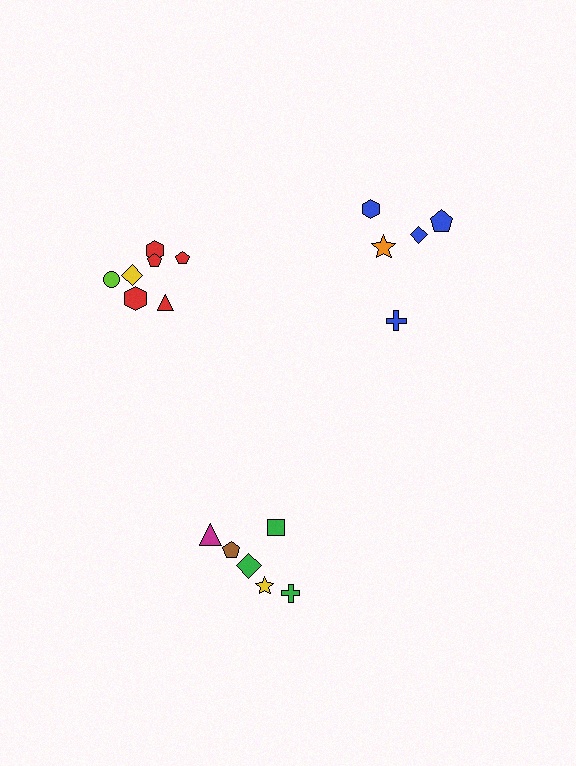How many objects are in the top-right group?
There are 5 objects.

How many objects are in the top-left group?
There are 7 objects.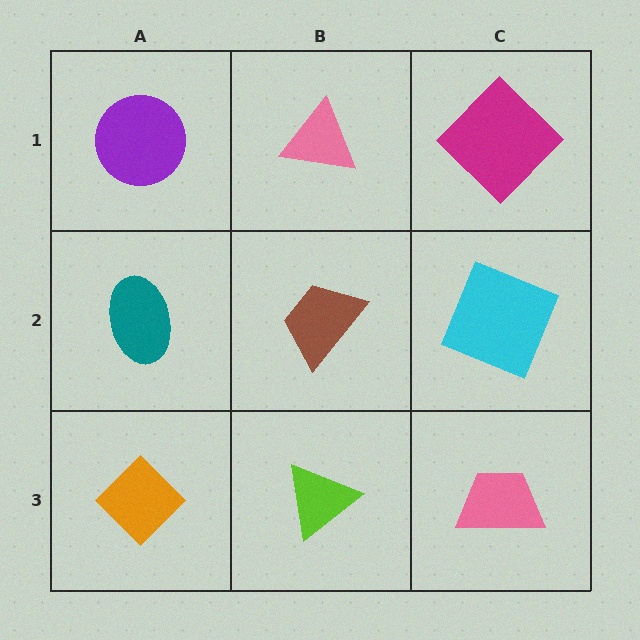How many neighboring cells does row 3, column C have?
2.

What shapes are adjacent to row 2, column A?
A purple circle (row 1, column A), an orange diamond (row 3, column A), a brown trapezoid (row 2, column B).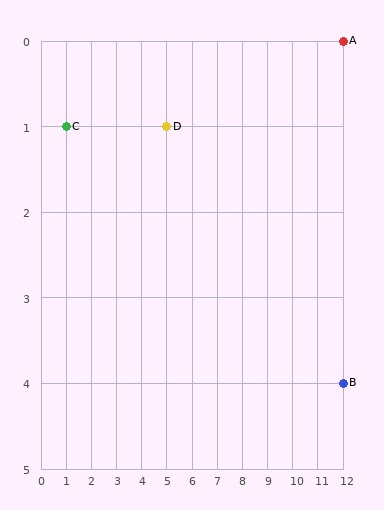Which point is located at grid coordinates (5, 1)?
Point D is at (5, 1).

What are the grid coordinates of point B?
Point B is at grid coordinates (12, 4).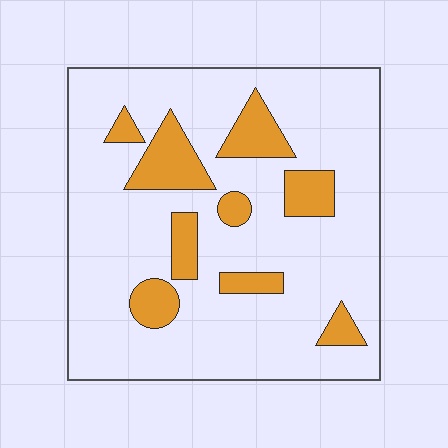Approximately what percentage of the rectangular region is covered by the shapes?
Approximately 20%.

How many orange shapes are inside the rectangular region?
9.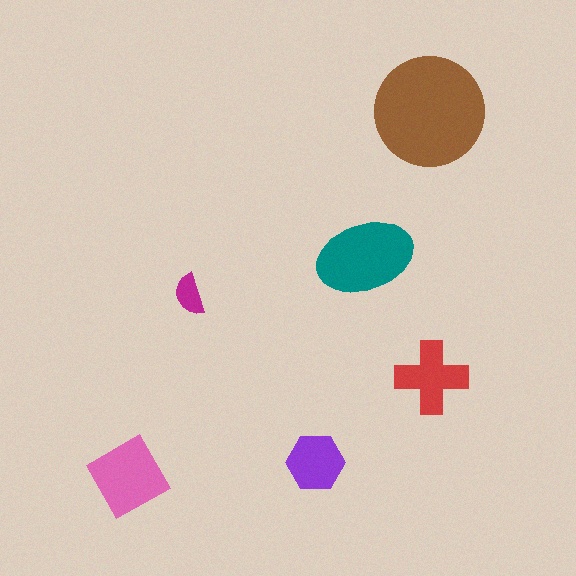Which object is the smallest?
The magenta semicircle.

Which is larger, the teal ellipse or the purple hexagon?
The teal ellipse.